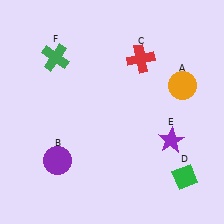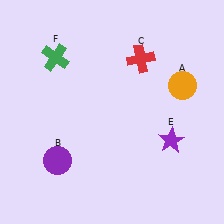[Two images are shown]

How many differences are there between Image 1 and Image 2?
There is 1 difference between the two images.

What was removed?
The green diamond (D) was removed in Image 2.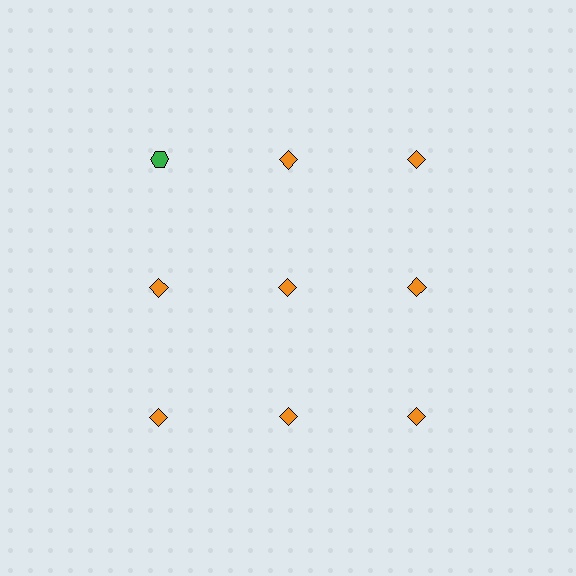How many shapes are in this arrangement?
There are 9 shapes arranged in a grid pattern.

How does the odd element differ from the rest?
It differs in both color (green instead of orange) and shape (hexagon instead of diamond).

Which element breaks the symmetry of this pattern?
The green hexagon in the top row, leftmost column breaks the symmetry. All other shapes are orange diamonds.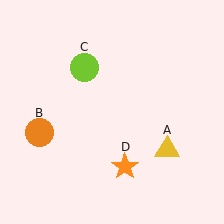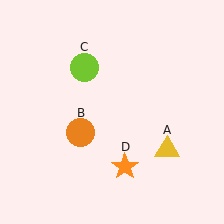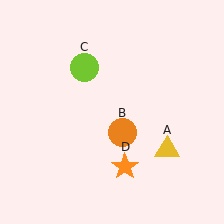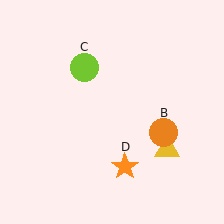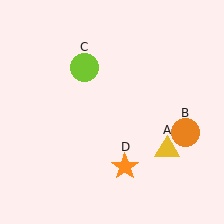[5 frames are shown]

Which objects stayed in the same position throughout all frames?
Yellow triangle (object A) and lime circle (object C) and orange star (object D) remained stationary.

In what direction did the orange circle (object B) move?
The orange circle (object B) moved right.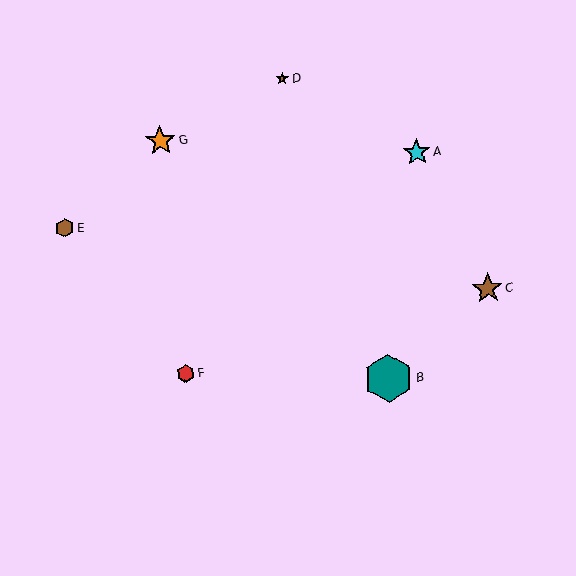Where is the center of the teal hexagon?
The center of the teal hexagon is at (389, 378).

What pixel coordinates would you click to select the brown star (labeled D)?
Click at (282, 79) to select the brown star D.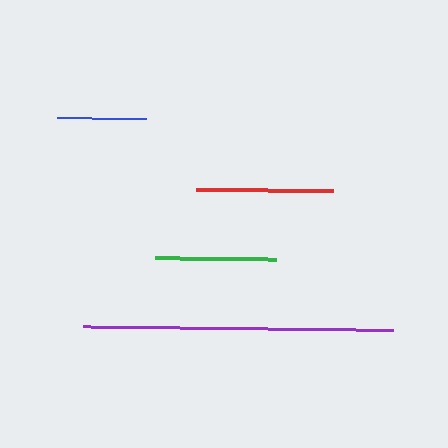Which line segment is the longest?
The purple line is the longest at approximately 311 pixels.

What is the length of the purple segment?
The purple segment is approximately 311 pixels long.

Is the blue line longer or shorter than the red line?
The red line is longer than the blue line.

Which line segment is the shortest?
The blue line is the shortest at approximately 88 pixels.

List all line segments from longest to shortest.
From longest to shortest: purple, red, green, blue.